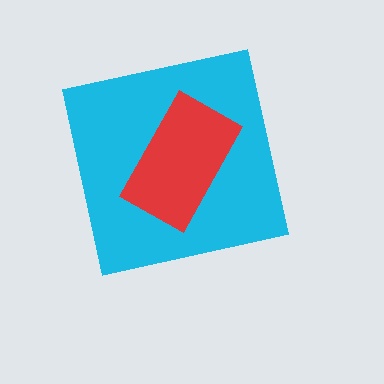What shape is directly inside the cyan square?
The red rectangle.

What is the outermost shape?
The cyan square.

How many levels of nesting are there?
2.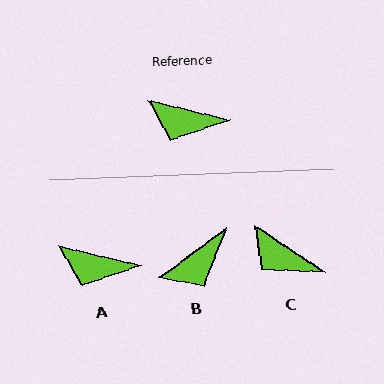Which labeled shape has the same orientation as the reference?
A.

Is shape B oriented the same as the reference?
No, it is off by about 50 degrees.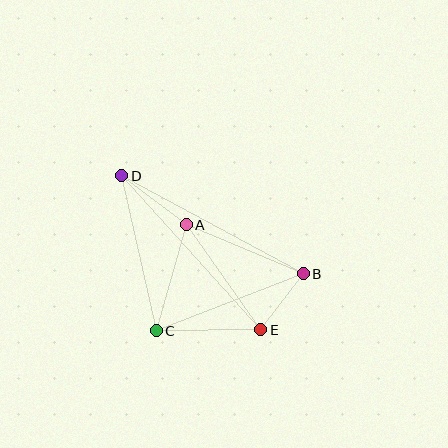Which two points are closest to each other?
Points B and E are closest to each other.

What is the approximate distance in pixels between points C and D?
The distance between C and D is approximately 159 pixels.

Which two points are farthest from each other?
Points D and E are farthest from each other.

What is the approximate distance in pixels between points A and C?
The distance between A and C is approximately 110 pixels.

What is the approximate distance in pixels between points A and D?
The distance between A and D is approximately 81 pixels.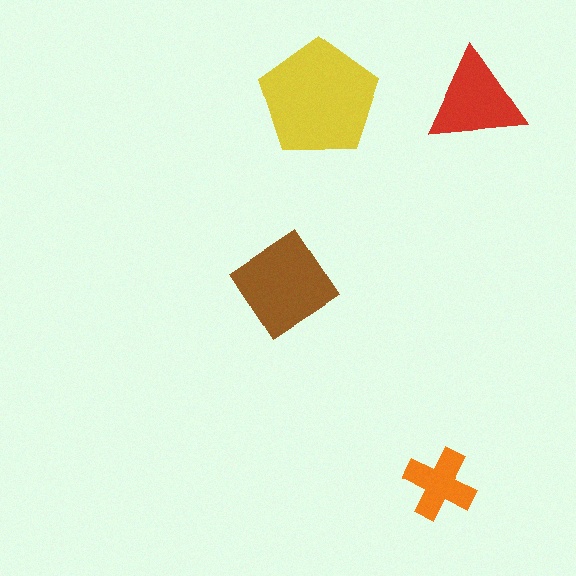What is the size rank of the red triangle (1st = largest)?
3rd.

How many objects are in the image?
There are 4 objects in the image.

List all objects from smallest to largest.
The orange cross, the red triangle, the brown diamond, the yellow pentagon.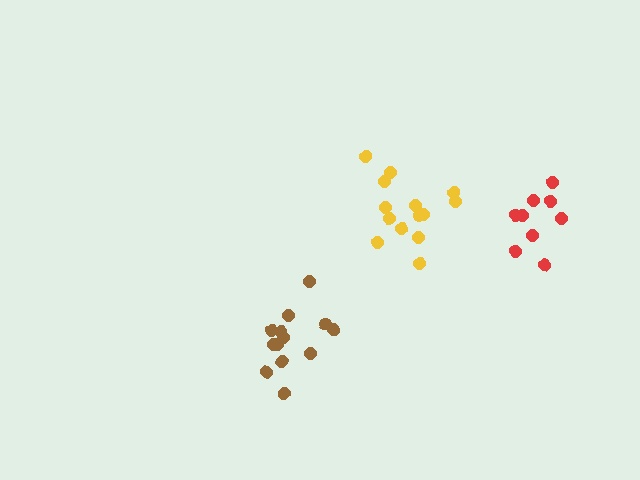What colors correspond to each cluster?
The clusters are colored: brown, yellow, red.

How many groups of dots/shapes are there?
There are 3 groups.